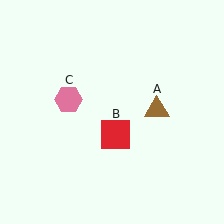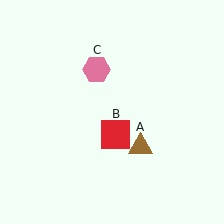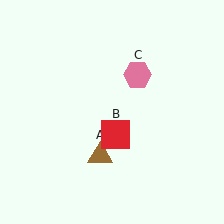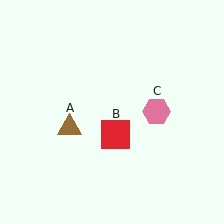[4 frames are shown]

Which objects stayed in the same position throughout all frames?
Red square (object B) remained stationary.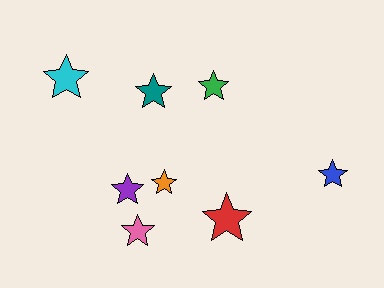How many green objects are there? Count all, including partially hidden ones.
There is 1 green object.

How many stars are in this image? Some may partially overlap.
There are 8 stars.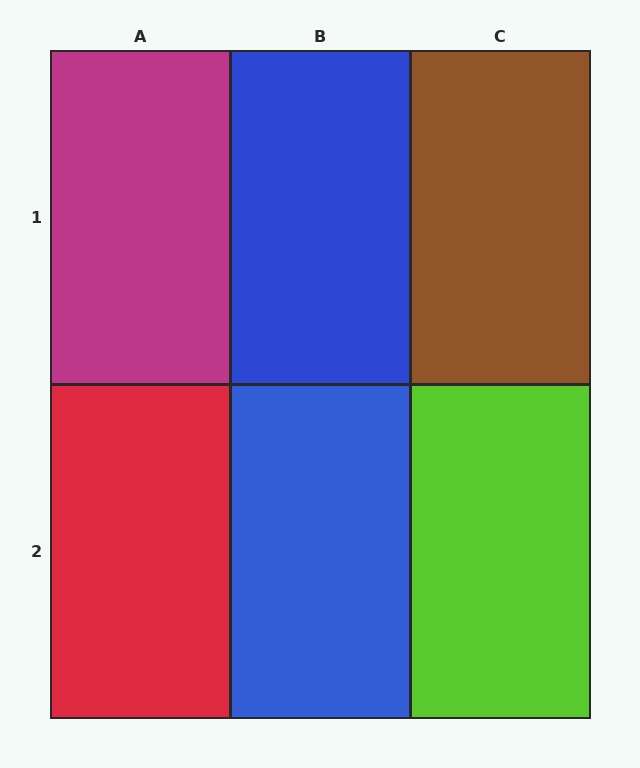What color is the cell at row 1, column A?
Magenta.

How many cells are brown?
1 cell is brown.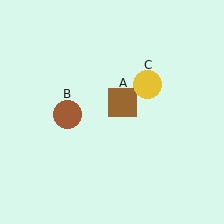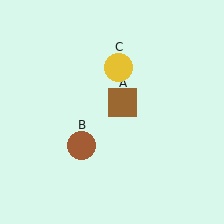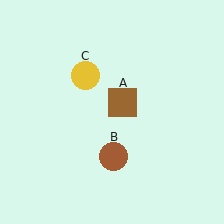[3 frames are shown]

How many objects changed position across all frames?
2 objects changed position: brown circle (object B), yellow circle (object C).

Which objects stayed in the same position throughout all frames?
Brown square (object A) remained stationary.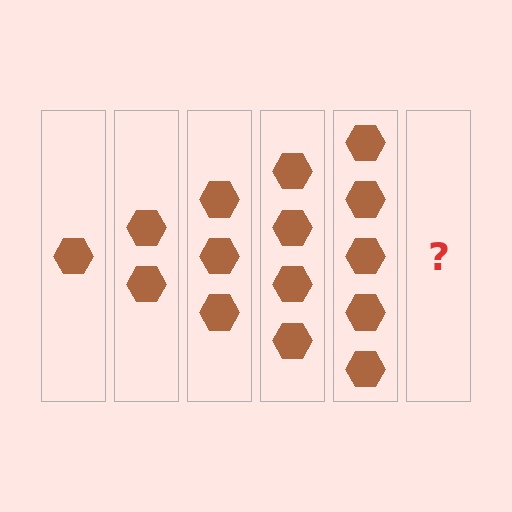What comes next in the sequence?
The next element should be 6 hexagons.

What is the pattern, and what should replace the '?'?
The pattern is that each step adds one more hexagon. The '?' should be 6 hexagons.